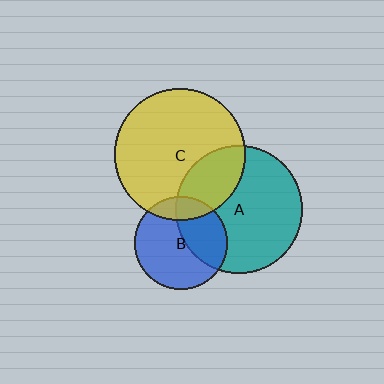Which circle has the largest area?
Circle C (yellow).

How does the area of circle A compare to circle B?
Approximately 1.9 times.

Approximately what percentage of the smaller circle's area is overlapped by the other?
Approximately 40%.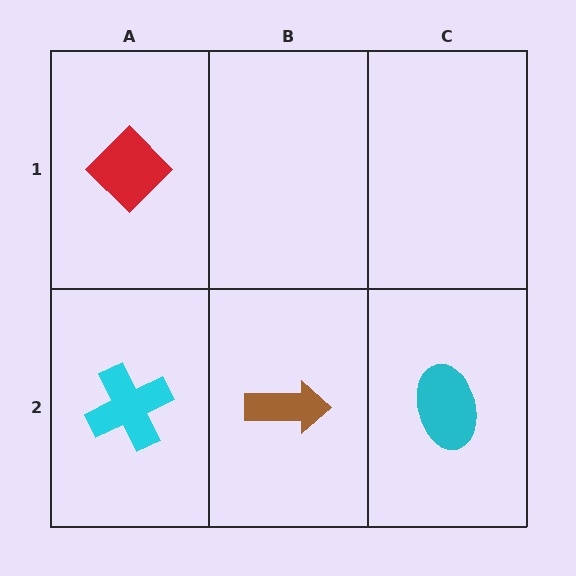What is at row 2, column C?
A cyan ellipse.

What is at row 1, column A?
A red diamond.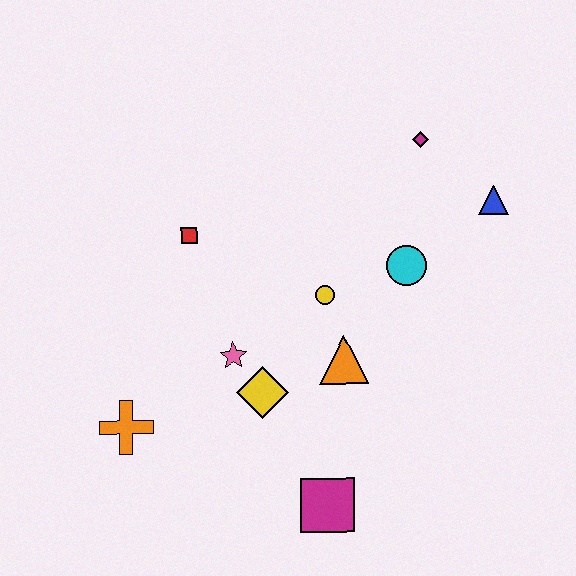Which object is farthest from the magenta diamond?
The orange cross is farthest from the magenta diamond.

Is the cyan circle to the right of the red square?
Yes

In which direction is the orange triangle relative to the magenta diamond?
The orange triangle is below the magenta diamond.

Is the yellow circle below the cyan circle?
Yes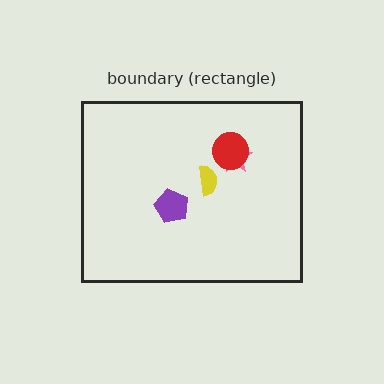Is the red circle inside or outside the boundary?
Inside.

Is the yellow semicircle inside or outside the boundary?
Inside.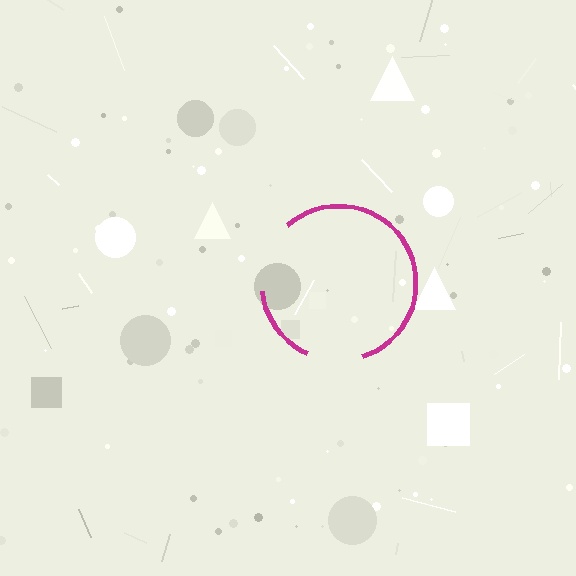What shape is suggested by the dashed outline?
The dashed outline suggests a circle.